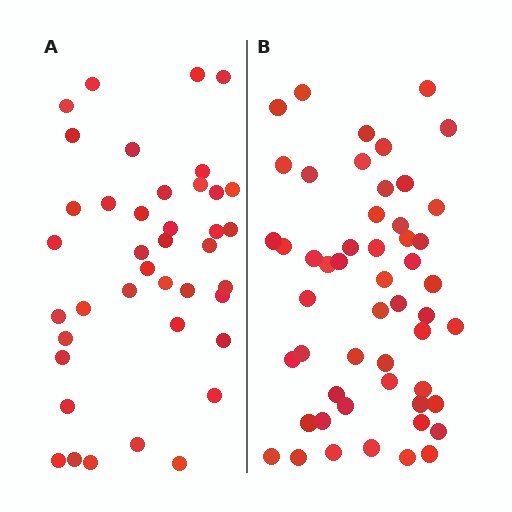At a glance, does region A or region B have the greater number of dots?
Region B (the right region) has more dots.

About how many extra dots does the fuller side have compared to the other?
Region B has roughly 12 or so more dots than region A.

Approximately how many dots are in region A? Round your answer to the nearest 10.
About 40 dots.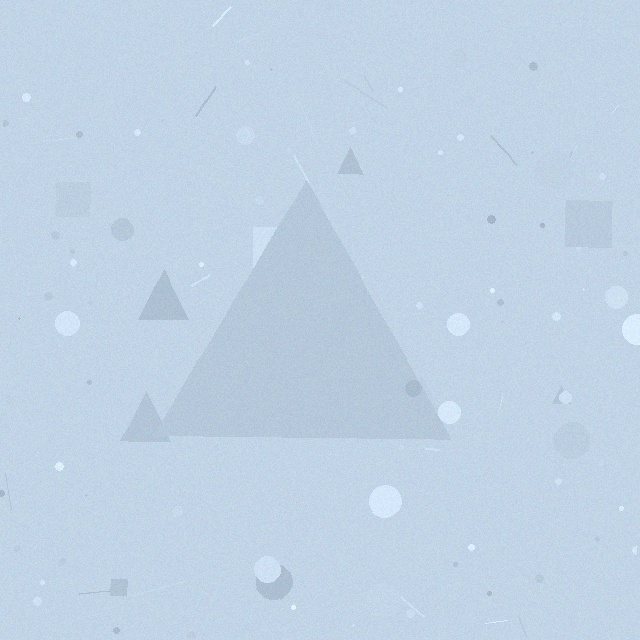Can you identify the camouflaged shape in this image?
The camouflaged shape is a triangle.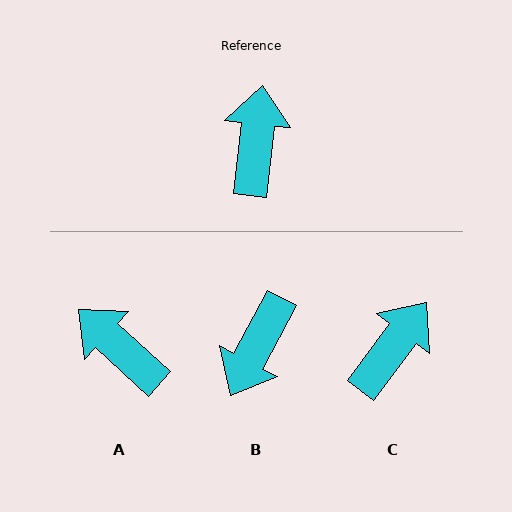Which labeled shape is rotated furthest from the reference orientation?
B, about 158 degrees away.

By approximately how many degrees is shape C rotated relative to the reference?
Approximately 30 degrees clockwise.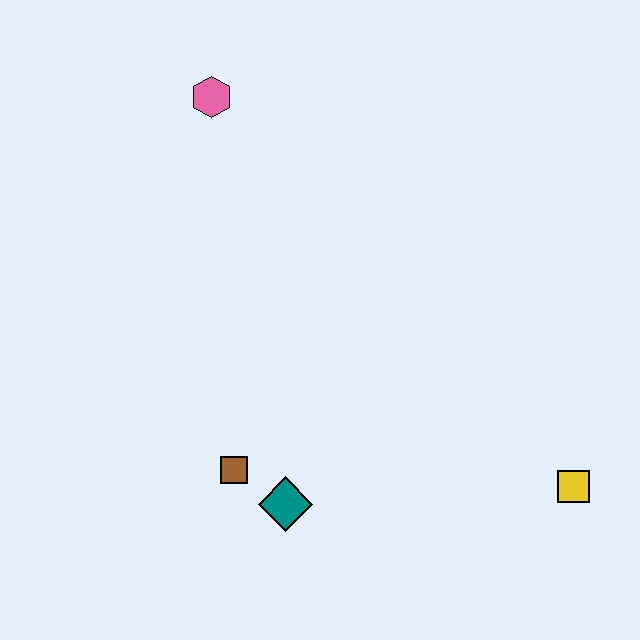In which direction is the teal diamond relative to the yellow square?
The teal diamond is to the left of the yellow square.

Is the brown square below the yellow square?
No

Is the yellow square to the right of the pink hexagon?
Yes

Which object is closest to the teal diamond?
The brown square is closest to the teal diamond.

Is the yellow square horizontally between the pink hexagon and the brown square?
No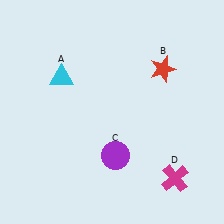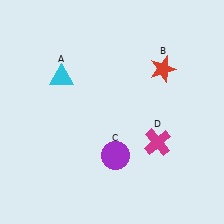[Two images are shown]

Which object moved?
The magenta cross (D) moved up.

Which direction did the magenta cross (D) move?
The magenta cross (D) moved up.